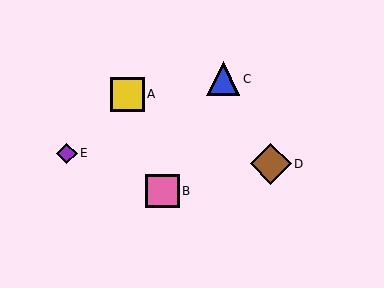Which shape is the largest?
The brown diamond (labeled D) is the largest.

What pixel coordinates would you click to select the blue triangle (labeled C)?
Click at (223, 79) to select the blue triangle C.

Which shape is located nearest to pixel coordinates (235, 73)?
The blue triangle (labeled C) at (223, 79) is nearest to that location.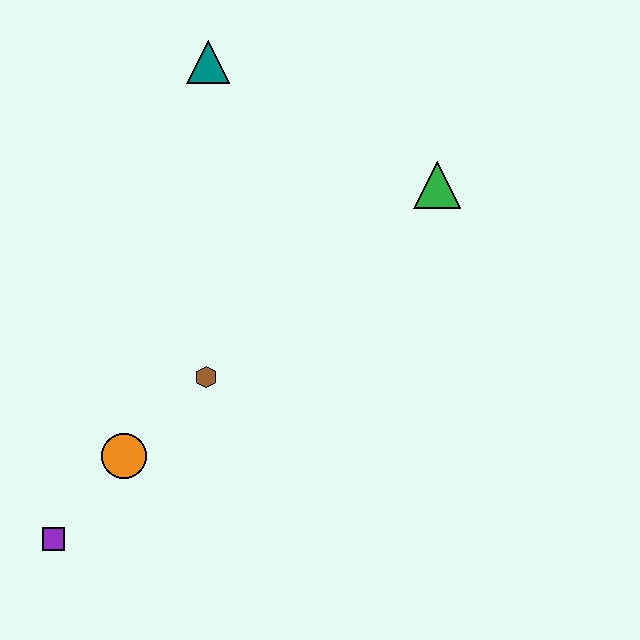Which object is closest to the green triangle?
The teal triangle is closest to the green triangle.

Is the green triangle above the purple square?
Yes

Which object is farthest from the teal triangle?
The purple square is farthest from the teal triangle.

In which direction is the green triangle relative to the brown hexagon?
The green triangle is to the right of the brown hexagon.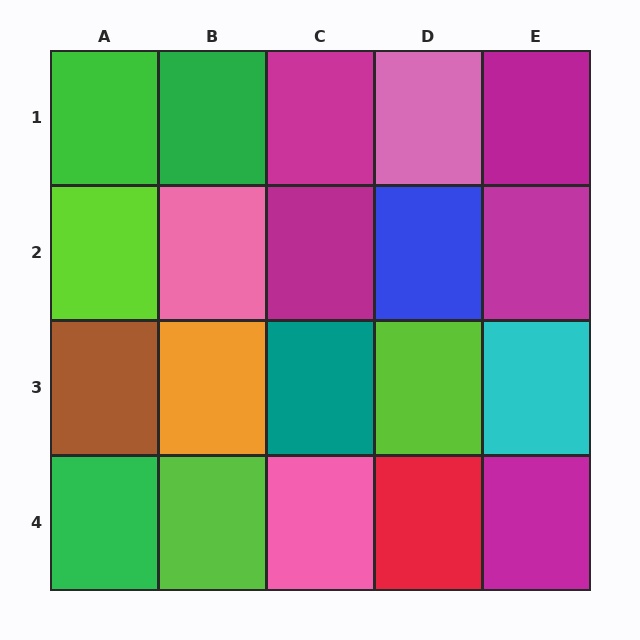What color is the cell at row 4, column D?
Red.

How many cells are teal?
1 cell is teal.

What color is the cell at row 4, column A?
Green.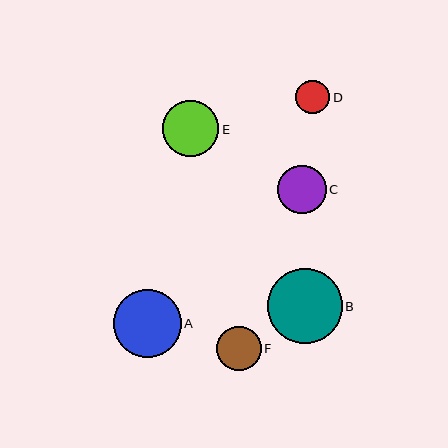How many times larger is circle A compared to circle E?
Circle A is approximately 1.2 times the size of circle E.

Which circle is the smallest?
Circle D is the smallest with a size of approximately 34 pixels.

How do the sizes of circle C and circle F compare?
Circle C and circle F are approximately the same size.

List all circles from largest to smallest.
From largest to smallest: B, A, E, C, F, D.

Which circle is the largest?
Circle B is the largest with a size of approximately 74 pixels.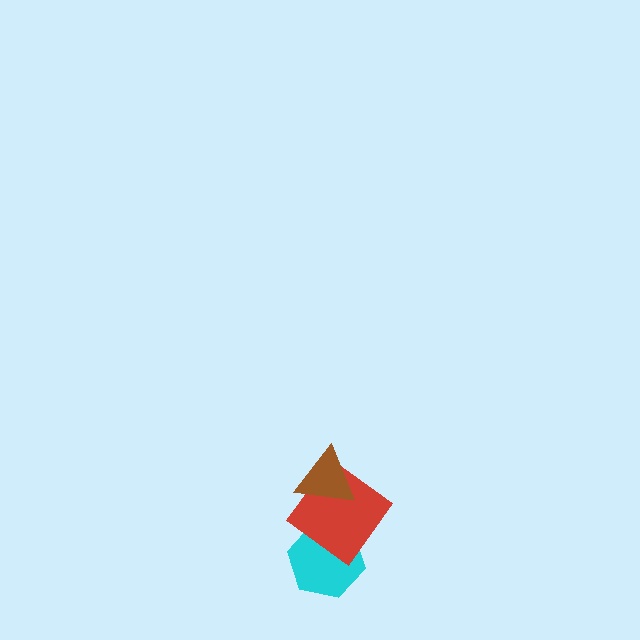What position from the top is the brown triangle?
The brown triangle is 1st from the top.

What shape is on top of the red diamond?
The brown triangle is on top of the red diamond.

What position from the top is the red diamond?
The red diamond is 2nd from the top.